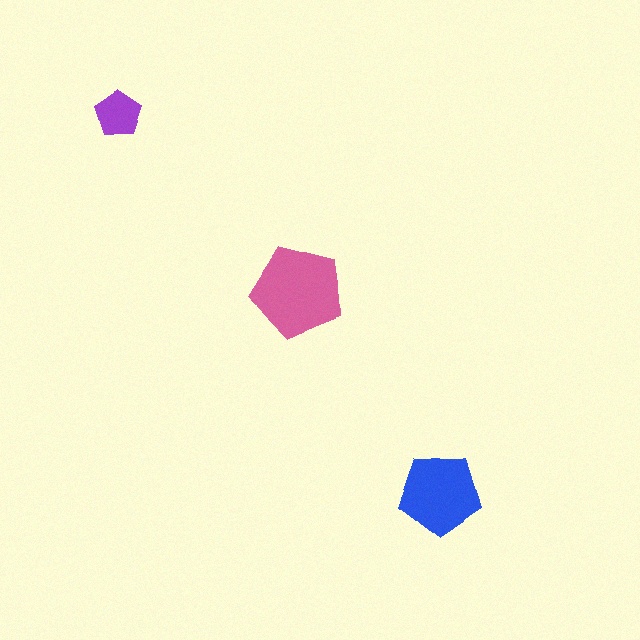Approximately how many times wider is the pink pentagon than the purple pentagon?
About 2 times wider.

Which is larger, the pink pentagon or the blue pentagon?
The pink one.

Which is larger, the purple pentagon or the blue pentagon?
The blue one.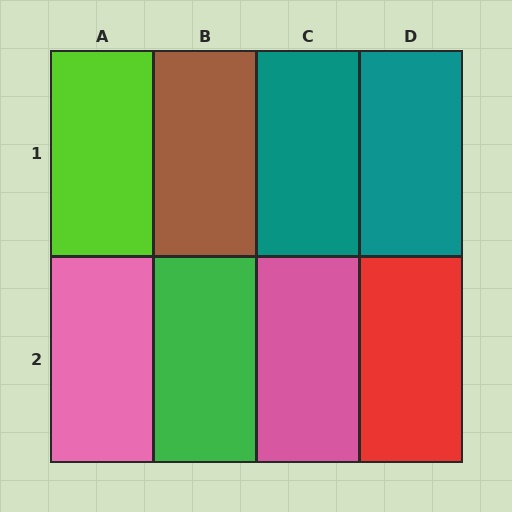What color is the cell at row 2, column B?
Green.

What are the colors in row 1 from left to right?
Lime, brown, teal, teal.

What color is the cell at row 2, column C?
Pink.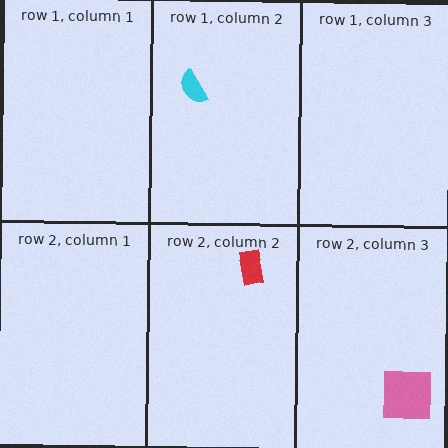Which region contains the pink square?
The row 2, column 3 region.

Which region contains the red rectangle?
The row 2, column 2 region.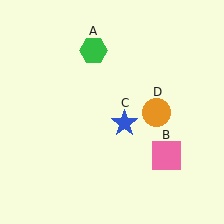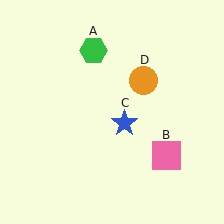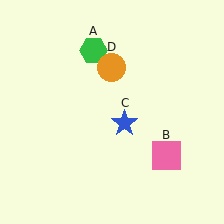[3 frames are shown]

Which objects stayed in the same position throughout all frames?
Green hexagon (object A) and pink square (object B) and blue star (object C) remained stationary.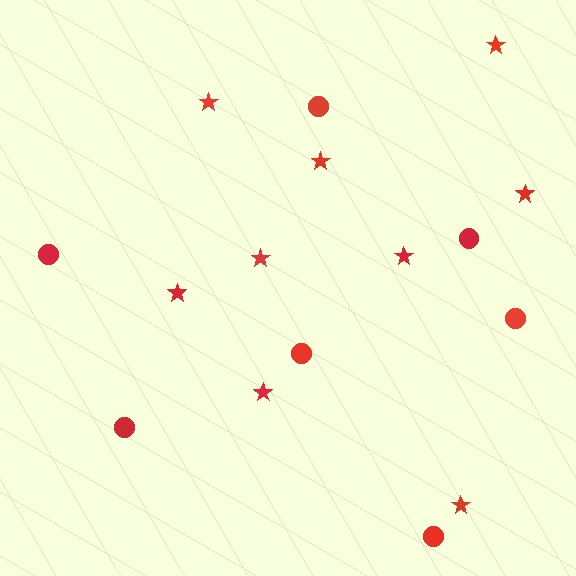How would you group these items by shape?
There are 2 groups: one group of circles (7) and one group of stars (9).